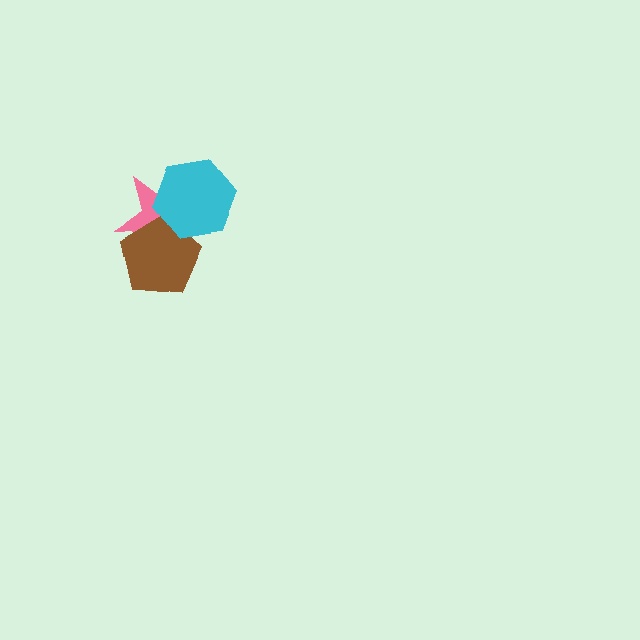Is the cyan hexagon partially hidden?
No, no other shape covers it.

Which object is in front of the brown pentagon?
The cyan hexagon is in front of the brown pentagon.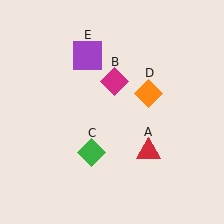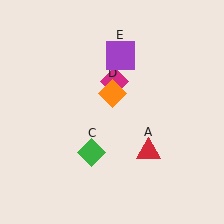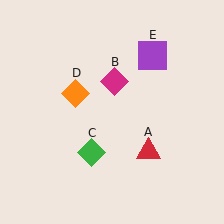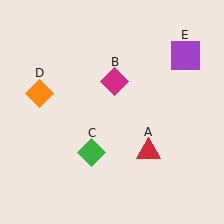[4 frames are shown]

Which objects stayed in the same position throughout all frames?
Red triangle (object A) and magenta diamond (object B) and green diamond (object C) remained stationary.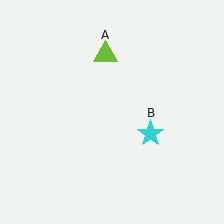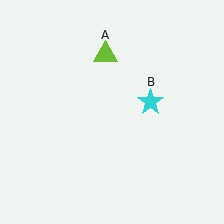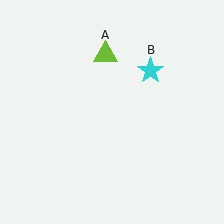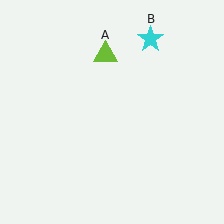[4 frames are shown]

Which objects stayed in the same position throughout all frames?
Lime triangle (object A) remained stationary.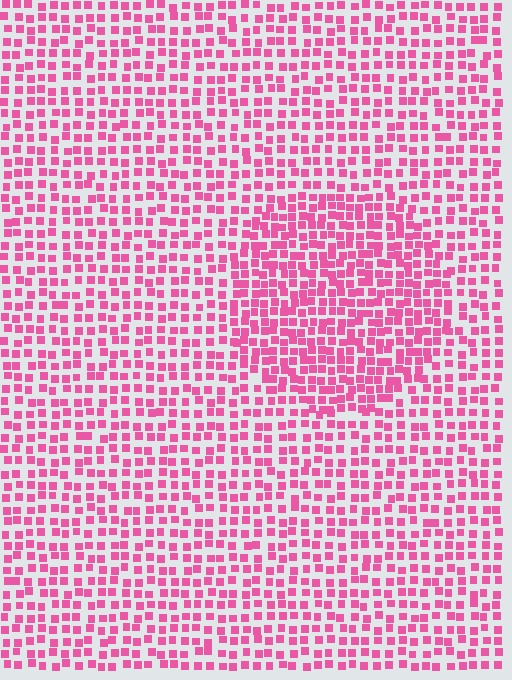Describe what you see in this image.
The image contains small pink elements arranged at two different densities. A circle-shaped region is visible where the elements are more densely packed than the surrounding area.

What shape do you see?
I see a circle.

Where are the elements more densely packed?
The elements are more densely packed inside the circle boundary.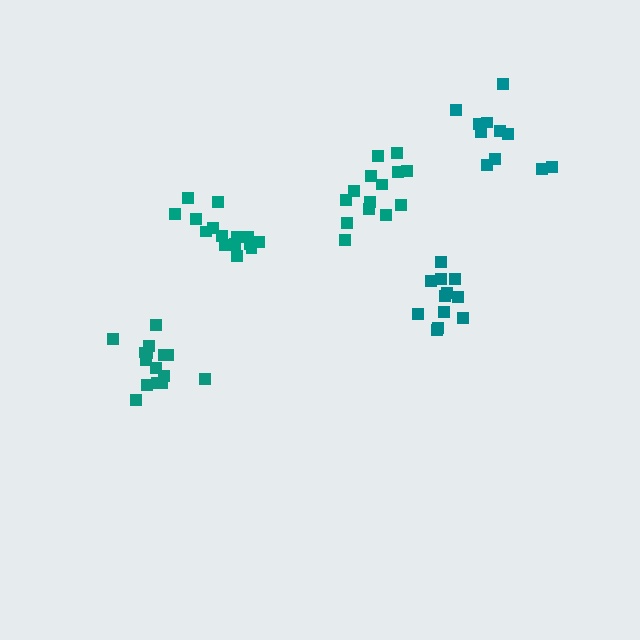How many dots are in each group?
Group 1: 15 dots, Group 2: 15 dots, Group 3: 12 dots, Group 4: 14 dots, Group 5: 11 dots (67 total).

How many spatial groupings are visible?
There are 5 spatial groupings.